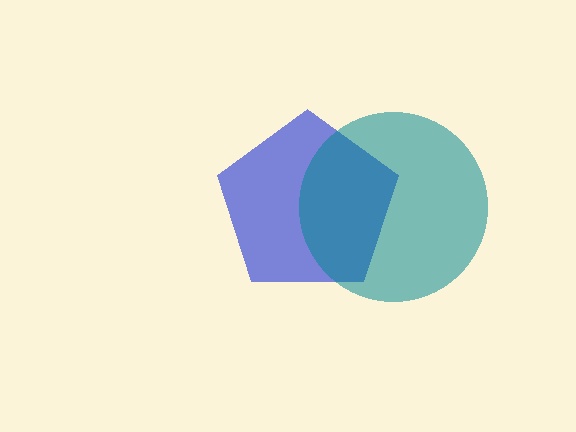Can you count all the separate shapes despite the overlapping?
Yes, there are 2 separate shapes.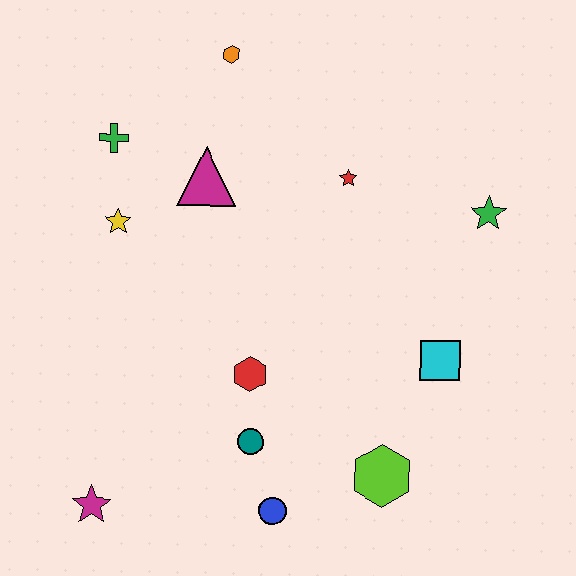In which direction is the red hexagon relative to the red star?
The red hexagon is below the red star.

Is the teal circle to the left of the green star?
Yes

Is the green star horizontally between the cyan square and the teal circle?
No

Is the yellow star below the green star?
Yes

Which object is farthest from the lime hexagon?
The orange hexagon is farthest from the lime hexagon.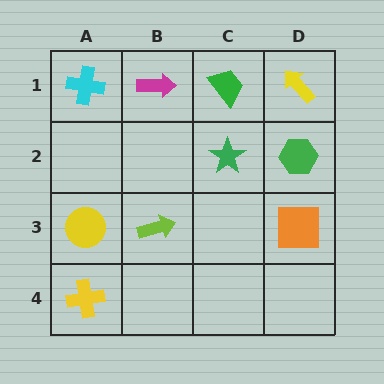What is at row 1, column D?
A yellow arrow.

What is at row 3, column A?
A yellow circle.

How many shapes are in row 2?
2 shapes.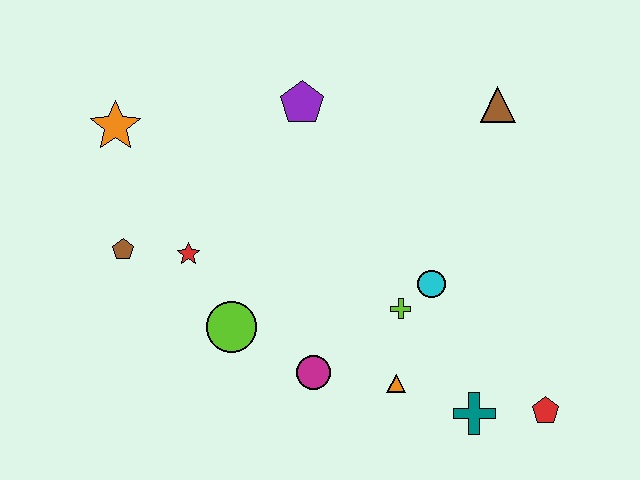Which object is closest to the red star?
The brown pentagon is closest to the red star.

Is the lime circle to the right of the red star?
Yes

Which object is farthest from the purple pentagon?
The red pentagon is farthest from the purple pentagon.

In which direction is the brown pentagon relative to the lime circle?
The brown pentagon is to the left of the lime circle.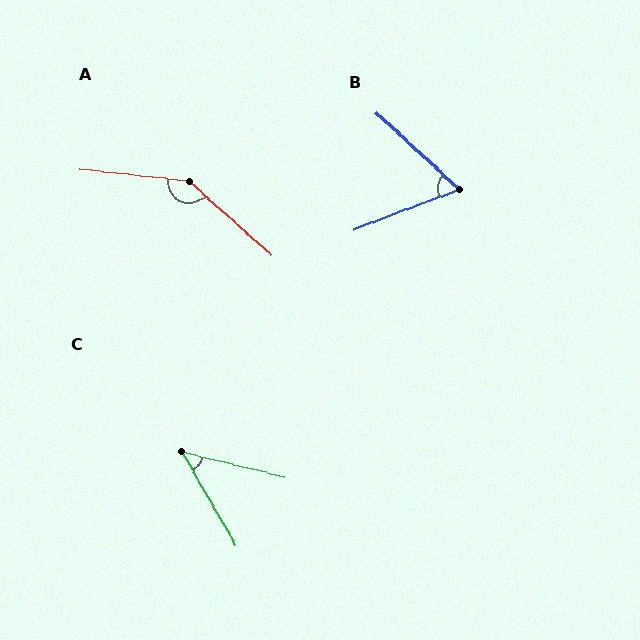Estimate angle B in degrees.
Approximately 63 degrees.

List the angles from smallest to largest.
C (46°), B (63°), A (144°).